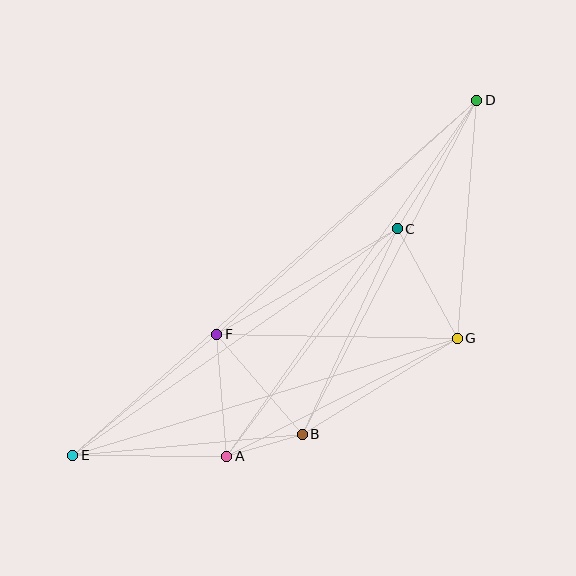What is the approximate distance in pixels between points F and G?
The distance between F and G is approximately 241 pixels.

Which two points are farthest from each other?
Points D and E are farthest from each other.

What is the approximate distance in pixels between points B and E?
The distance between B and E is approximately 231 pixels.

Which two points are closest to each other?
Points A and B are closest to each other.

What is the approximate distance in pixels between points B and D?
The distance between B and D is approximately 377 pixels.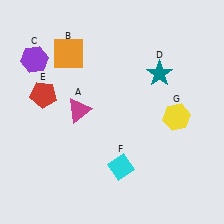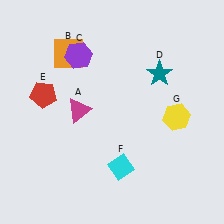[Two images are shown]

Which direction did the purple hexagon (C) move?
The purple hexagon (C) moved right.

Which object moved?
The purple hexagon (C) moved right.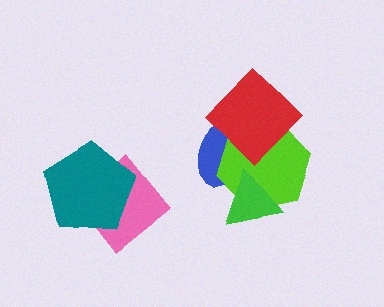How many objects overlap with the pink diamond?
1 object overlaps with the pink diamond.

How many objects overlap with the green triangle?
2 objects overlap with the green triangle.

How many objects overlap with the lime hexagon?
3 objects overlap with the lime hexagon.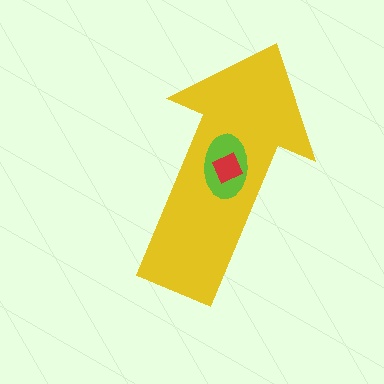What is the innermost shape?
The red square.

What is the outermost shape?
The yellow arrow.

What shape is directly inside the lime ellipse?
The red square.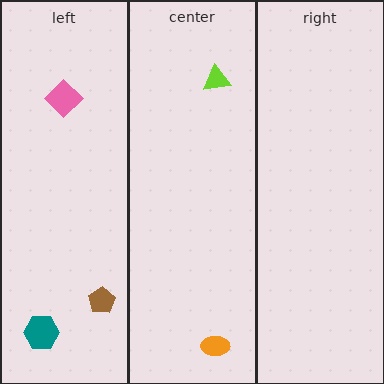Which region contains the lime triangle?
The center region.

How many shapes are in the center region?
2.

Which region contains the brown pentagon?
The left region.